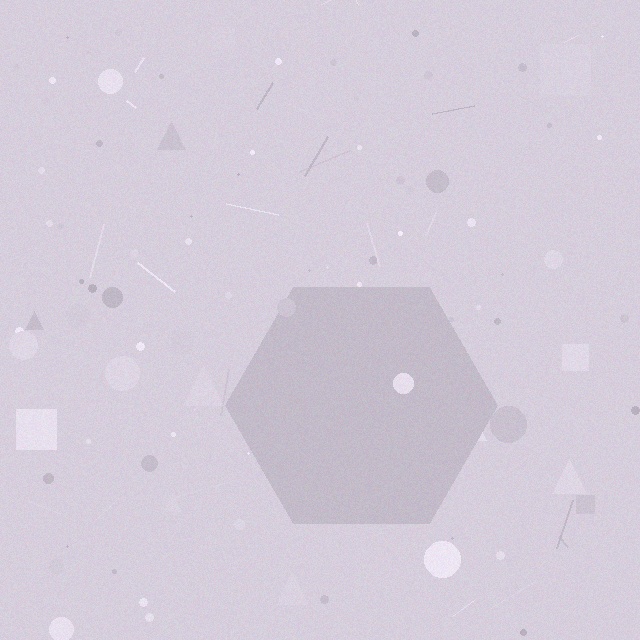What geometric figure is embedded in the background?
A hexagon is embedded in the background.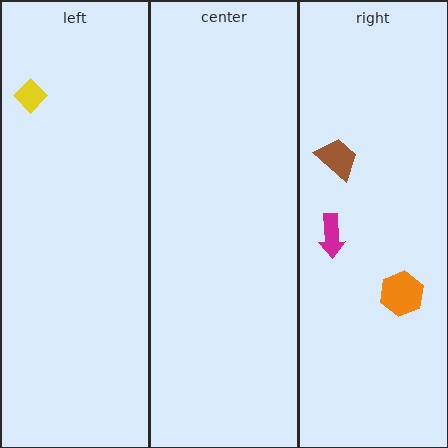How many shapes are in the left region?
1.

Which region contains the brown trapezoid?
The right region.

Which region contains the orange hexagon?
The right region.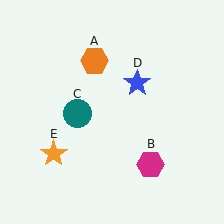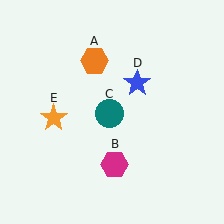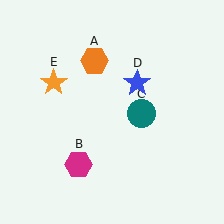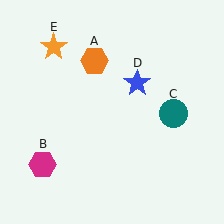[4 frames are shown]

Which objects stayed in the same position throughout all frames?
Orange hexagon (object A) and blue star (object D) remained stationary.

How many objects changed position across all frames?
3 objects changed position: magenta hexagon (object B), teal circle (object C), orange star (object E).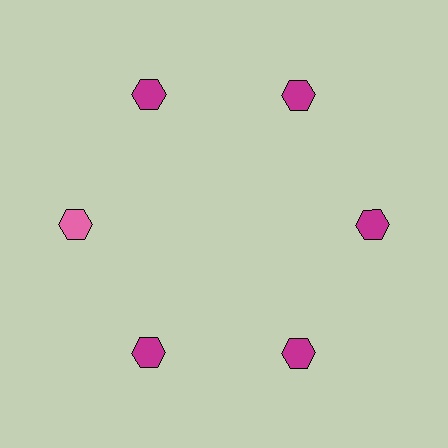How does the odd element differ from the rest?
It has a different color: pink instead of magenta.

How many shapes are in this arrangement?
There are 6 shapes arranged in a ring pattern.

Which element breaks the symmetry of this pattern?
The pink hexagon at roughly the 9 o'clock position breaks the symmetry. All other shapes are magenta hexagons.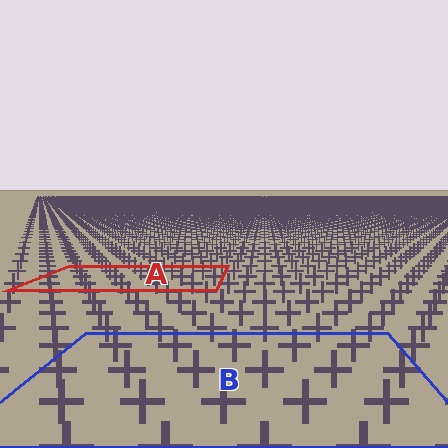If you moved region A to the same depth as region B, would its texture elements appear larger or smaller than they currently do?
They would appear larger. At a closer depth, the same texture elements are projected at a bigger on-screen size.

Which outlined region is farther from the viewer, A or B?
Region A is farther from the viewer — the texture elements inside it appear smaller and more densely packed.